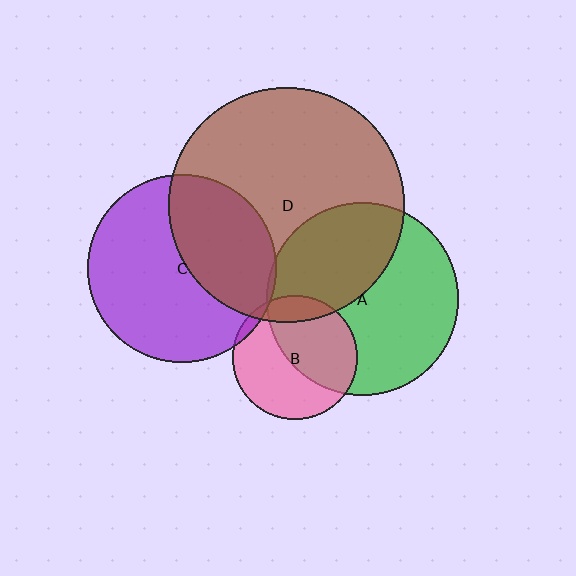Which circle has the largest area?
Circle D (brown).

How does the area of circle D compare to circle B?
Approximately 3.6 times.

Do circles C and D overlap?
Yes.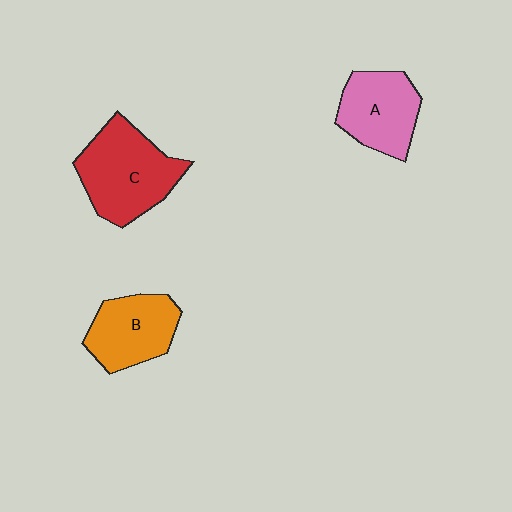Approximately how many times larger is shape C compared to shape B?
Approximately 1.3 times.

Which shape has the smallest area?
Shape B (orange).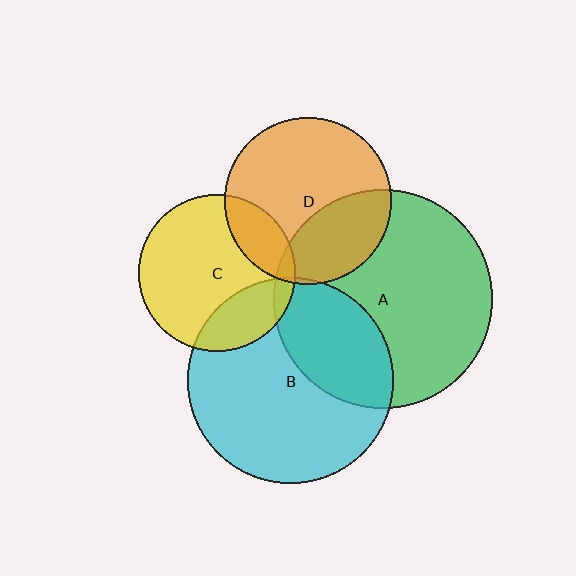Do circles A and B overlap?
Yes.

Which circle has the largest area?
Circle A (green).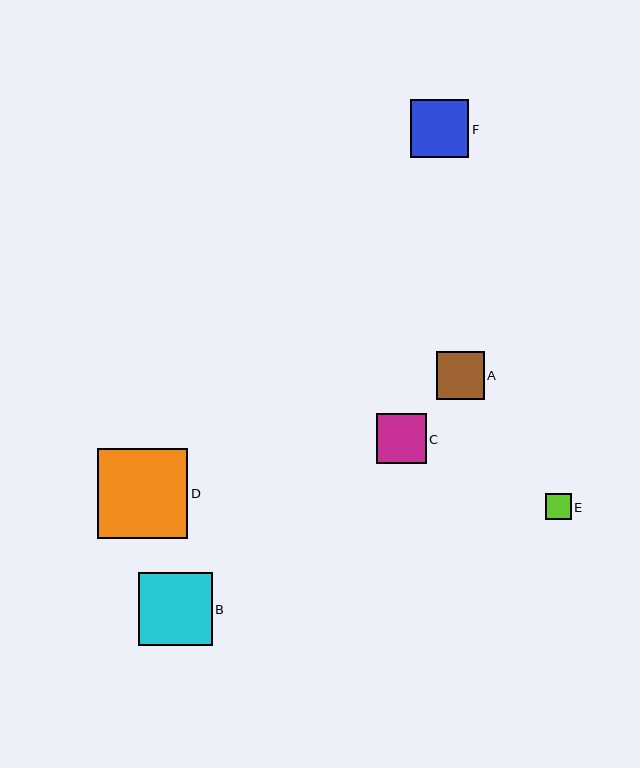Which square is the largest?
Square D is the largest with a size of approximately 90 pixels.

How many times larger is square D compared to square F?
Square D is approximately 1.5 times the size of square F.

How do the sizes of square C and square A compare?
Square C and square A are approximately the same size.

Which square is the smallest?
Square E is the smallest with a size of approximately 26 pixels.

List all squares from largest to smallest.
From largest to smallest: D, B, F, C, A, E.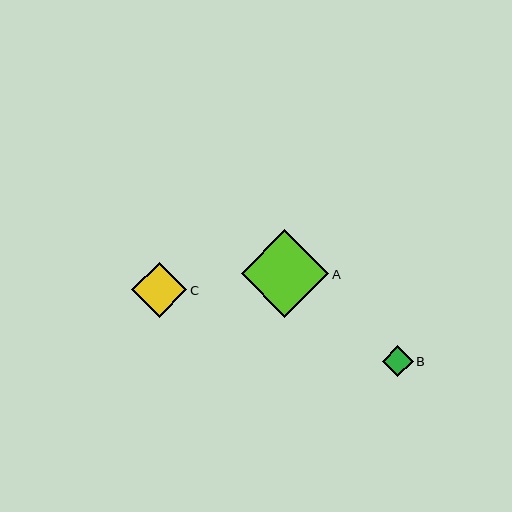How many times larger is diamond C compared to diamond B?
Diamond C is approximately 1.8 times the size of diamond B.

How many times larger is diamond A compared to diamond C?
Diamond A is approximately 1.6 times the size of diamond C.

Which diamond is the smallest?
Diamond B is the smallest with a size of approximately 30 pixels.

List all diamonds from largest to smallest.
From largest to smallest: A, C, B.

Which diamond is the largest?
Diamond A is the largest with a size of approximately 88 pixels.